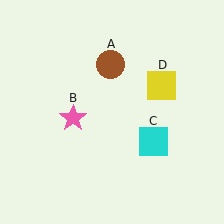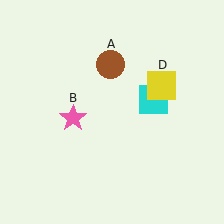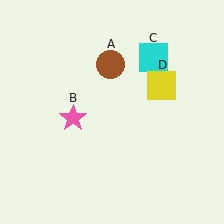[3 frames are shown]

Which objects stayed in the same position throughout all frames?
Brown circle (object A) and pink star (object B) and yellow square (object D) remained stationary.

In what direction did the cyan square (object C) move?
The cyan square (object C) moved up.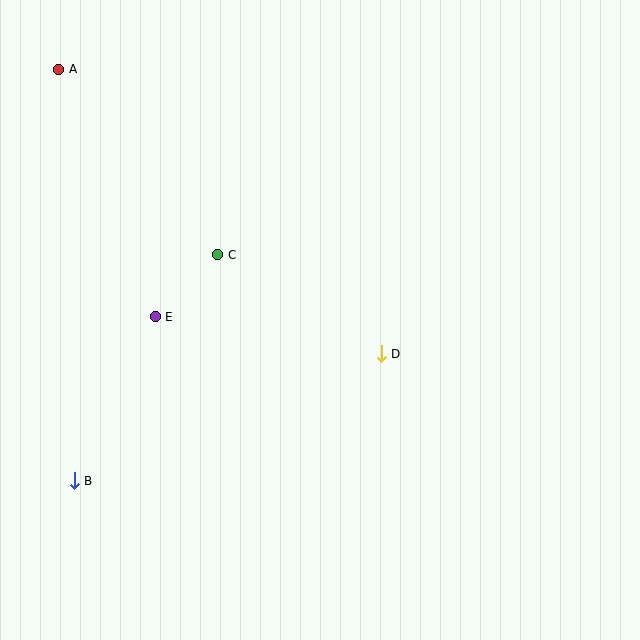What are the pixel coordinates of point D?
Point D is at (381, 354).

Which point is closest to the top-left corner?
Point A is closest to the top-left corner.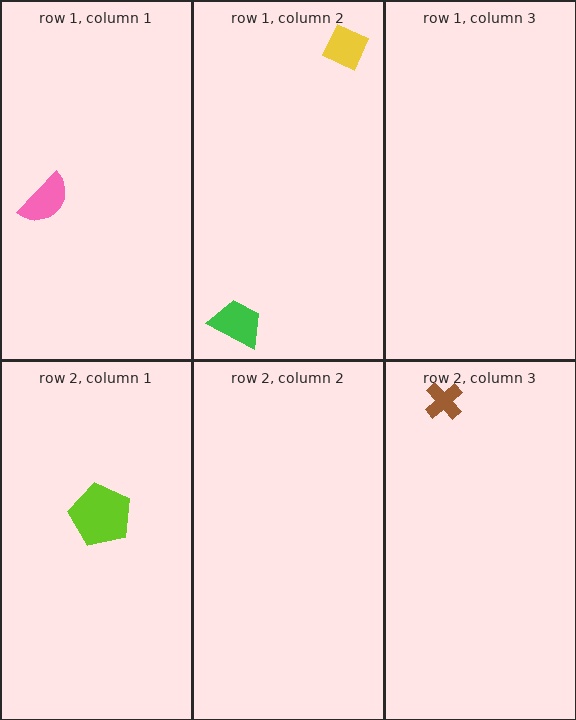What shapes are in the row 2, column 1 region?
The lime pentagon.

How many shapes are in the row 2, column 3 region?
1.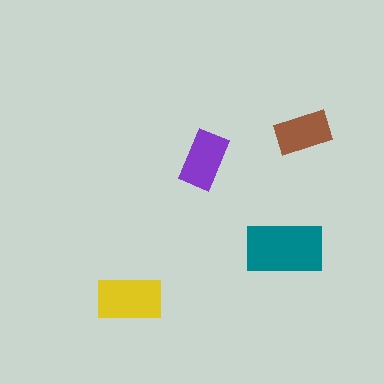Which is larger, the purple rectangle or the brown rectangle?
The purple one.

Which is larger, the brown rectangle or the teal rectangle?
The teal one.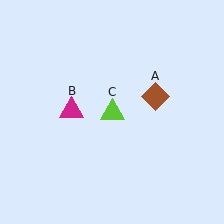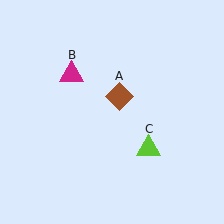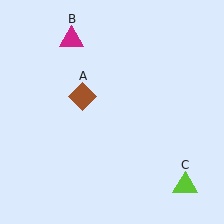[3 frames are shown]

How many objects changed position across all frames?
3 objects changed position: brown diamond (object A), magenta triangle (object B), lime triangle (object C).